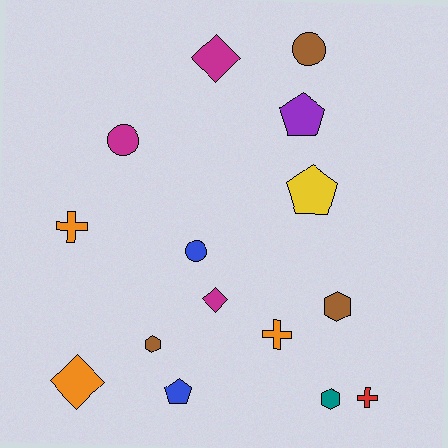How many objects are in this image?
There are 15 objects.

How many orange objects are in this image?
There are 3 orange objects.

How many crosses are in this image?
There are 3 crosses.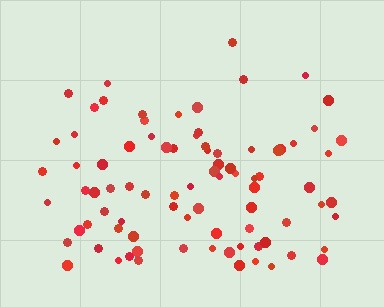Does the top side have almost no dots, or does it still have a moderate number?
Still a moderate number, just noticeably fewer than the bottom.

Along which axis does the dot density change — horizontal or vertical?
Vertical.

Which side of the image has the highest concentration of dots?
The bottom.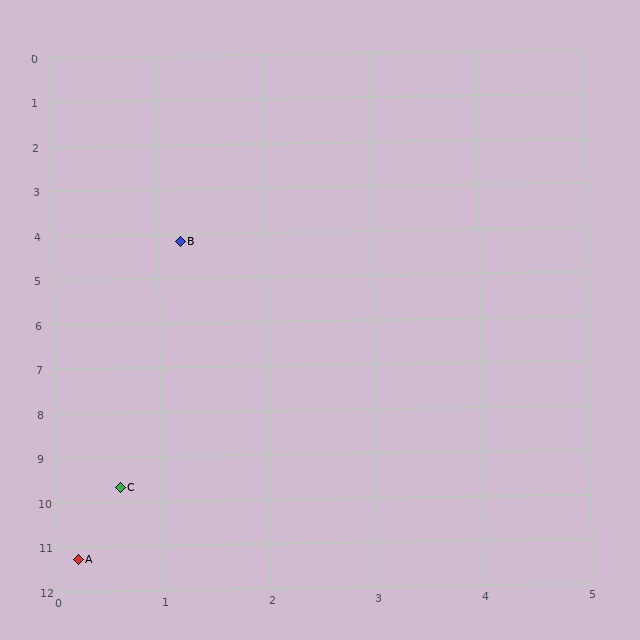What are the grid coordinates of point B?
Point B is at approximately (1.2, 4.2).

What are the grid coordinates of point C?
Point C is at approximately (0.6, 9.7).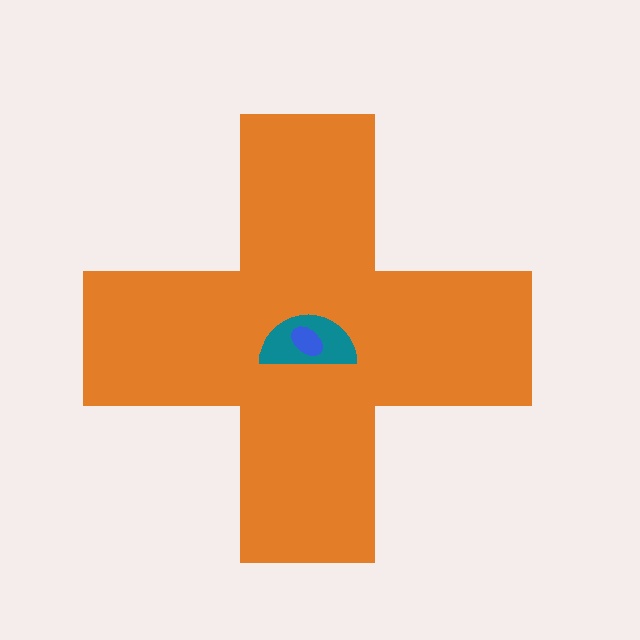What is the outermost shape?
The orange cross.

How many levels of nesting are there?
3.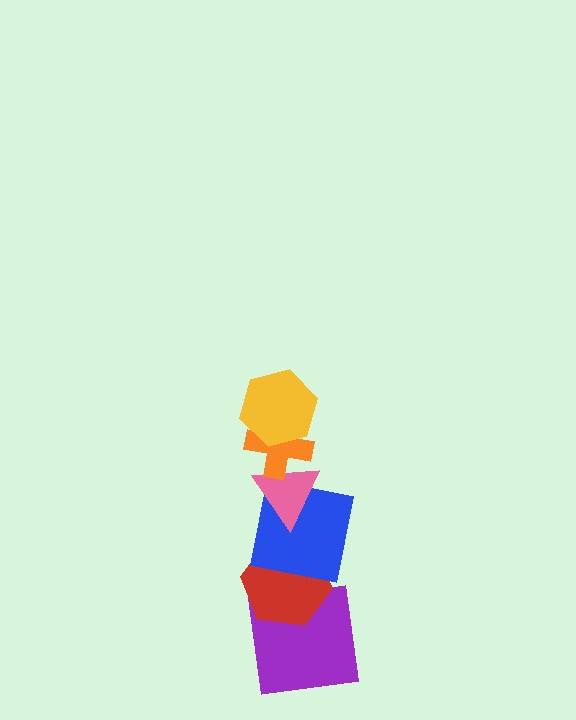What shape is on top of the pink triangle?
The orange cross is on top of the pink triangle.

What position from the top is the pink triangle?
The pink triangle is 3rd from the top.